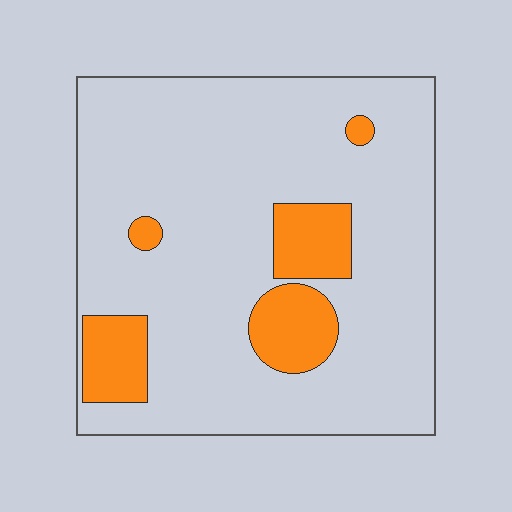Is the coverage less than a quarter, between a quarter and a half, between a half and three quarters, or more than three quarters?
Less than a quarter.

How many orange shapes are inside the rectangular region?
5.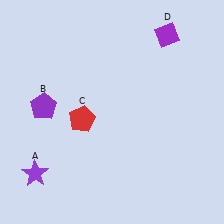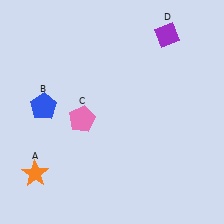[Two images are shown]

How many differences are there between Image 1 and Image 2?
There are 3 differences between the two images.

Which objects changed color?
A changed from purple to orange. B changed from purple to blue. C changed from red to pink.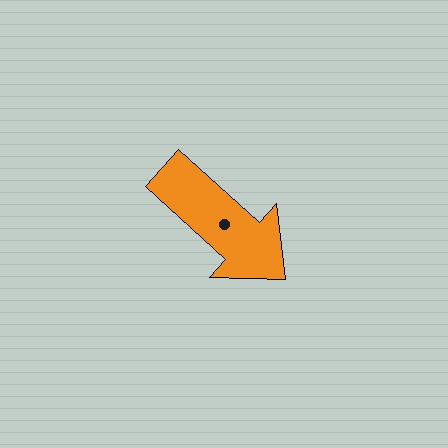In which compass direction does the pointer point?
Southeast.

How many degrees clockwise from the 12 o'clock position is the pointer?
Approximately 132 degrees.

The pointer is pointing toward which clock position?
Roughly 4 o'clock.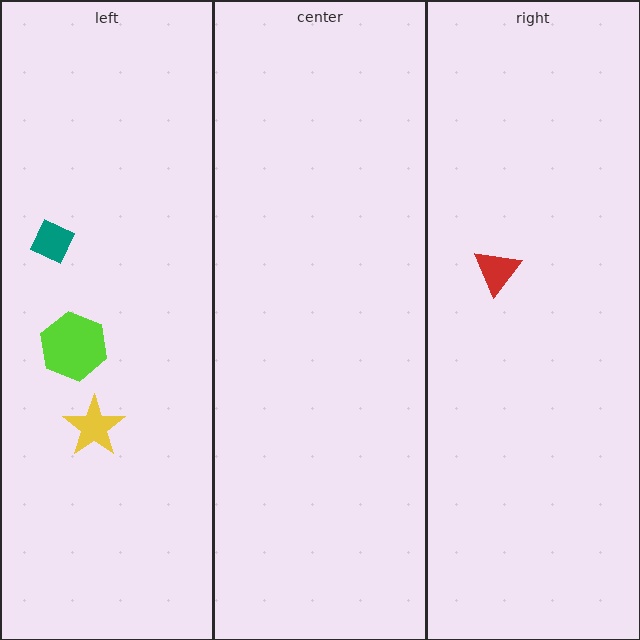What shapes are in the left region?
The yellow star, the teal diamond, the lime hexagon.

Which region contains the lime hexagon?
The left region.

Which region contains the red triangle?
The right region.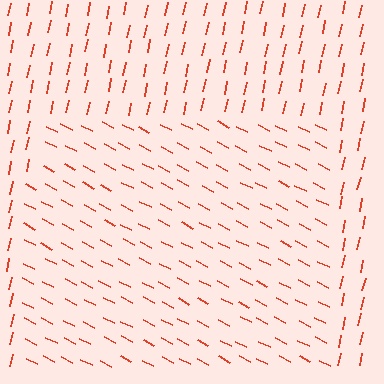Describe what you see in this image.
The image is filled with small red line segments. A rectangle region in the image has lines oriented differently from the surrounding lines, creating a visible texture boundary.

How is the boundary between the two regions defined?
The boundary is defined purely by a change in line orientation (approximately 75 degrees difference). All lines are the same color and thickness.